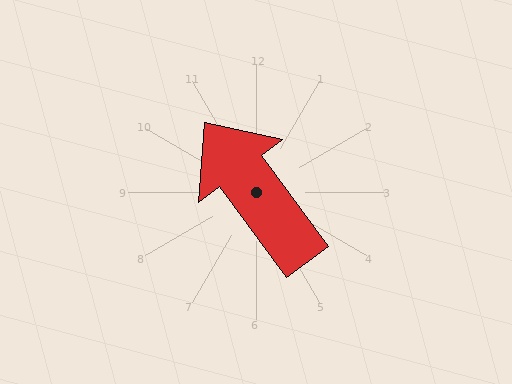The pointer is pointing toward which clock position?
Roughly 11 o'clock.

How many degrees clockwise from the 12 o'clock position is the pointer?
Approximately 323 degrees.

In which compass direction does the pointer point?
Northwest.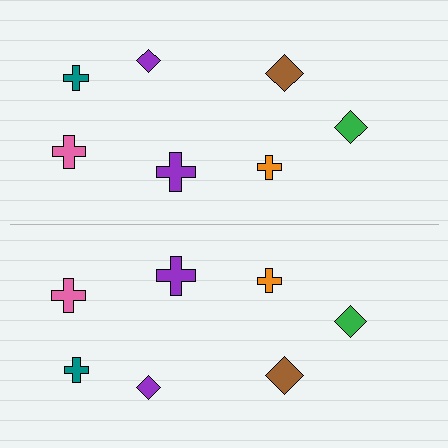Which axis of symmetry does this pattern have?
The pattern has a horizontal axis of symmetry running through the center of the image.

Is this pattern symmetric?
Yes, this pattern has bilateral (reflection) symmetry.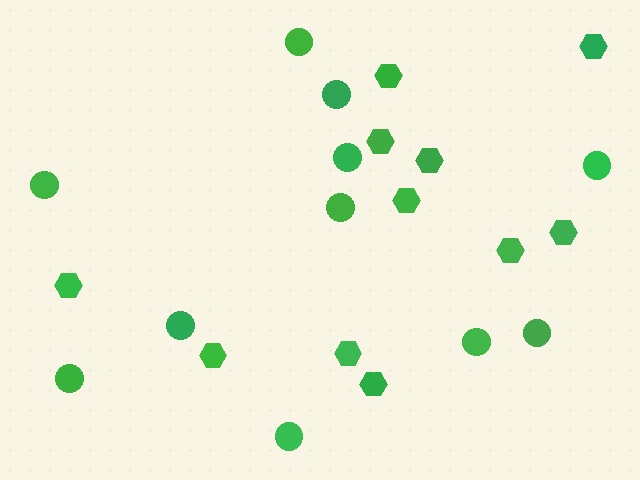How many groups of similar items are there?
There are 2 groups: one group of circles (11) and one group of hexagons (11).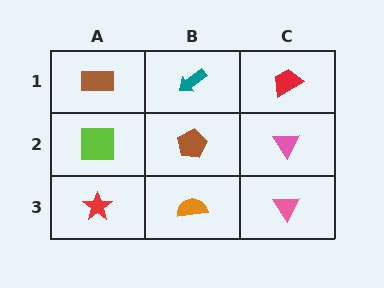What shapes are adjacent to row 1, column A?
A lime square (row 2, column A), a teal arrow (row 1, column B).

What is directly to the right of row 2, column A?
A brown pentagon.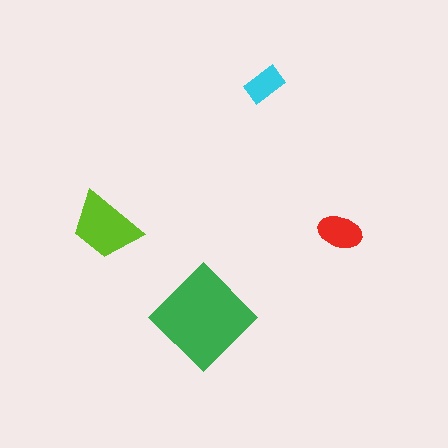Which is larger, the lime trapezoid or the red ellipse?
The lime trapezoid.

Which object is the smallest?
The cyan rectangle.